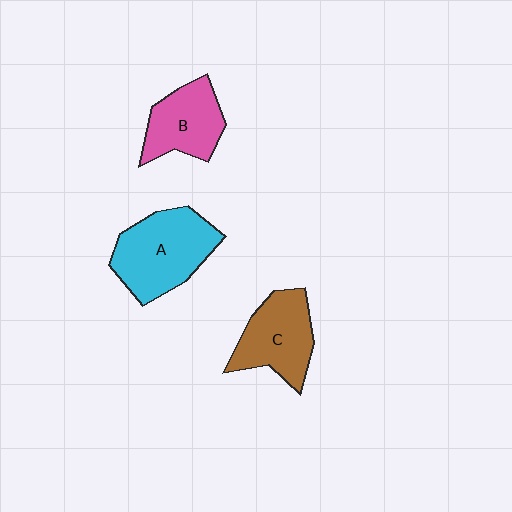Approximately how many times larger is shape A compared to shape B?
Approximately 1.4 times.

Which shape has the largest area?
Shape A (cyan).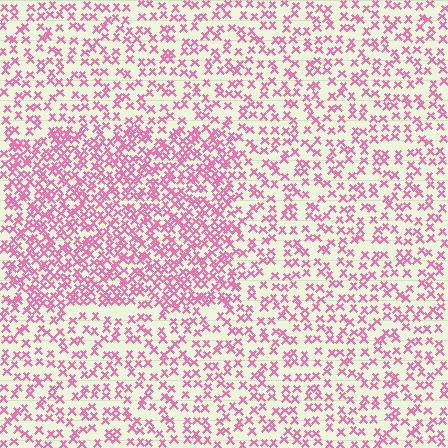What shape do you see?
I see a rectangle.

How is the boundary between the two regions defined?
The boundary is defined by a change in element density (approximately 1.9x ratio). All elements are the same color, size, and shape.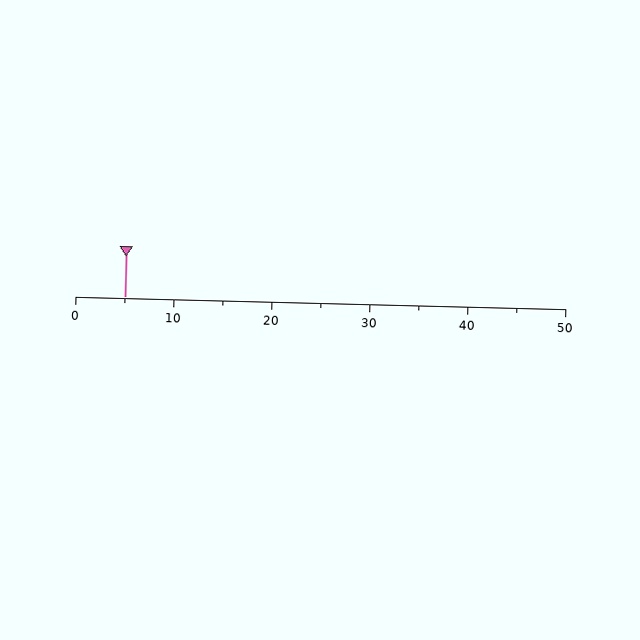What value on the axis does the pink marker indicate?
The marker indicates approximately 5.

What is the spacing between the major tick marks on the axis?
The major ticks are spaced 10 apart.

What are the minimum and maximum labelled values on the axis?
The axis runs from 0 to 50.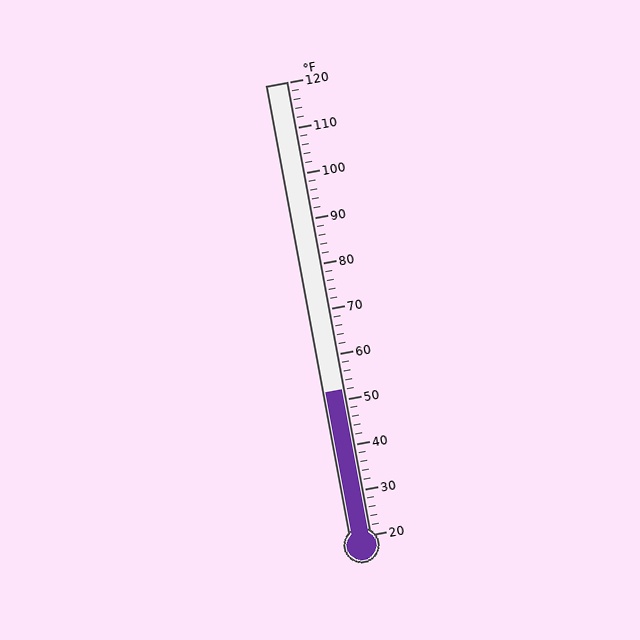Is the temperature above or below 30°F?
The temperature is above 30°F.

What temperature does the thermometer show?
The thermometer shows approximately 52°F.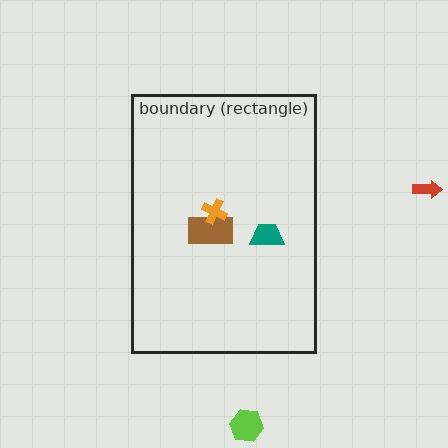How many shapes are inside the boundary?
3 inside, 2 outside.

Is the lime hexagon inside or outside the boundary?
Outside.